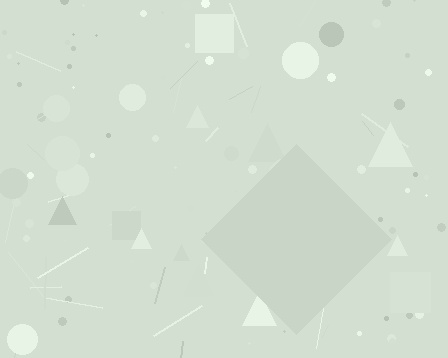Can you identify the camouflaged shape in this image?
The camouflaged shape is a diamond.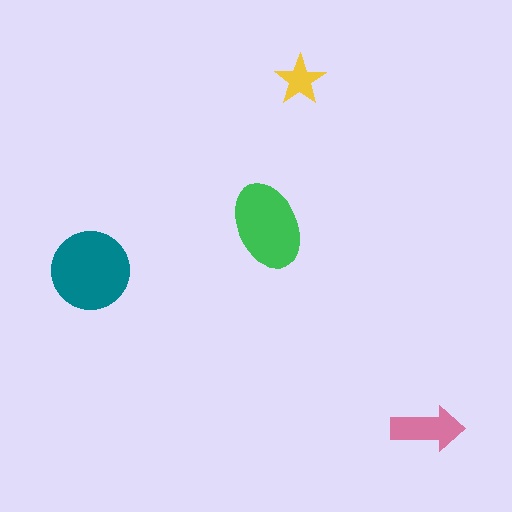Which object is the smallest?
The yellow star.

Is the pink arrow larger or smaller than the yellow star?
Larger.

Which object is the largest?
The teal circle.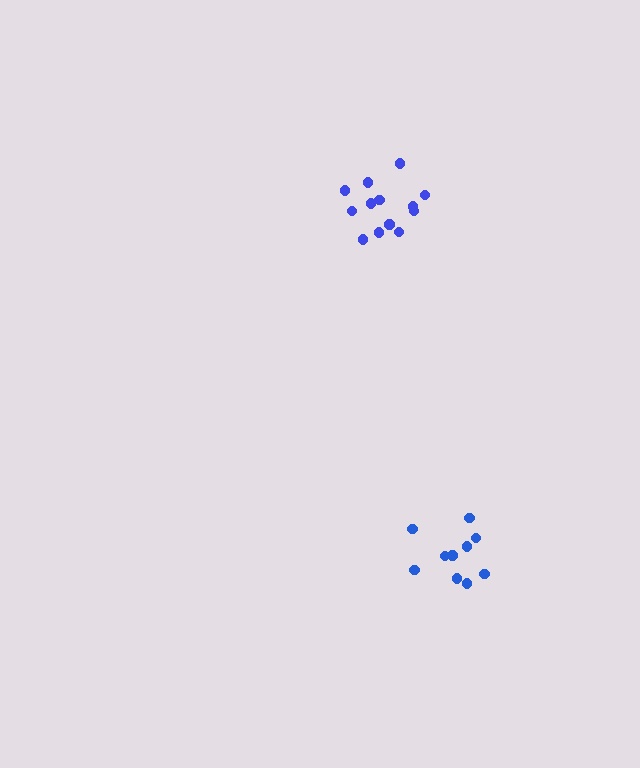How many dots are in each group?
Group 1: 10 dots, Group 2: 13 dots (23 total).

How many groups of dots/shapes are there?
There are 2 groups.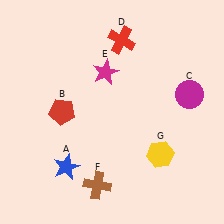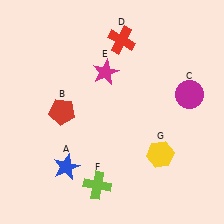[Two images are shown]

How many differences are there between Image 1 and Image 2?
There is 1 difference between the two images.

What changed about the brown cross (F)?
In Image 1, F is brown. In Image 2, it changed to lime.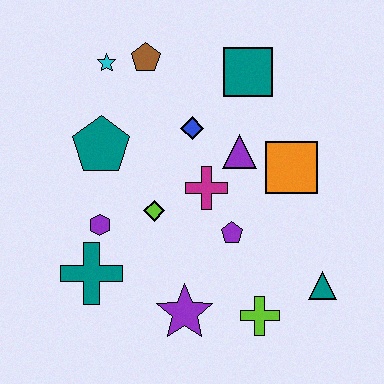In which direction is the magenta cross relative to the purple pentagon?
The magenta cross is above the purple pentagon.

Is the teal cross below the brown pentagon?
Yes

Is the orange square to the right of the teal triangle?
No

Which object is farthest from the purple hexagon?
The teal triangle is farthest from the purple hexagon.